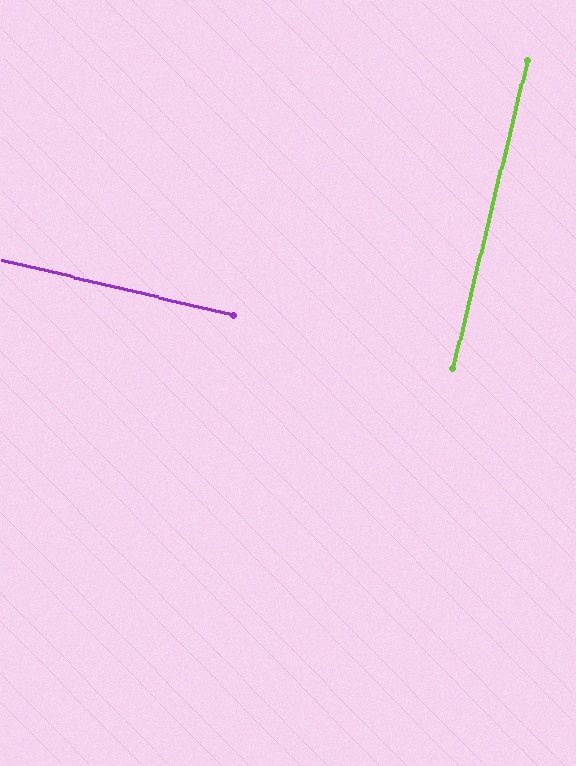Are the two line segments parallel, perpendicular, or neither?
Perpendicular — they meet at approximately 90°.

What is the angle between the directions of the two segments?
Approximately 90 degrees.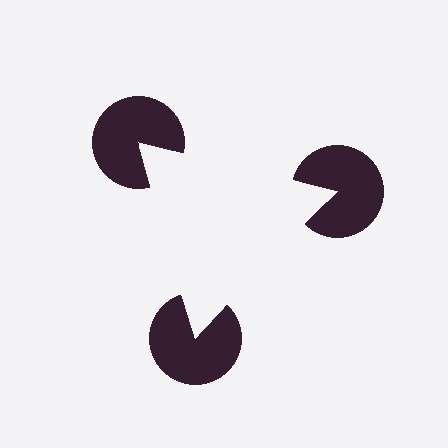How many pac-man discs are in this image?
There are 3 — one at each vertex of the illusory triangle.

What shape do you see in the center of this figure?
An illusory triangle — its edges are inferred from the aligned wedge cuts in the pac-man discs, not physically drawn.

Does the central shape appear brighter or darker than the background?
It typically appears slightly brighter than the background, even though no actual brightness change is drawn.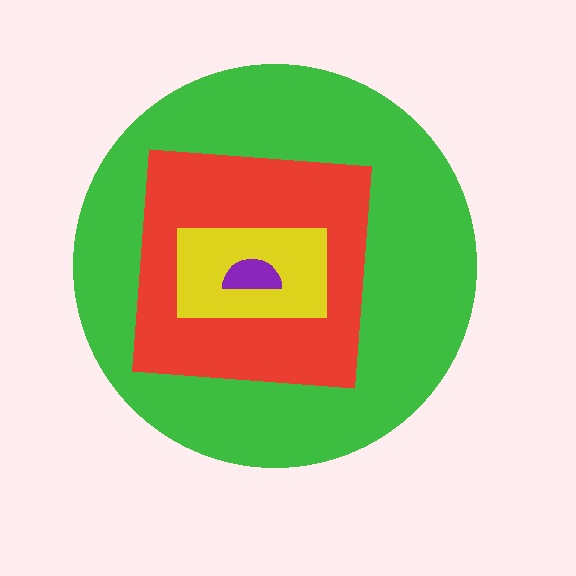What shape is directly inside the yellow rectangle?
The purple semicircle.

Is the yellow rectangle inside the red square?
Yes.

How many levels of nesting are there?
4.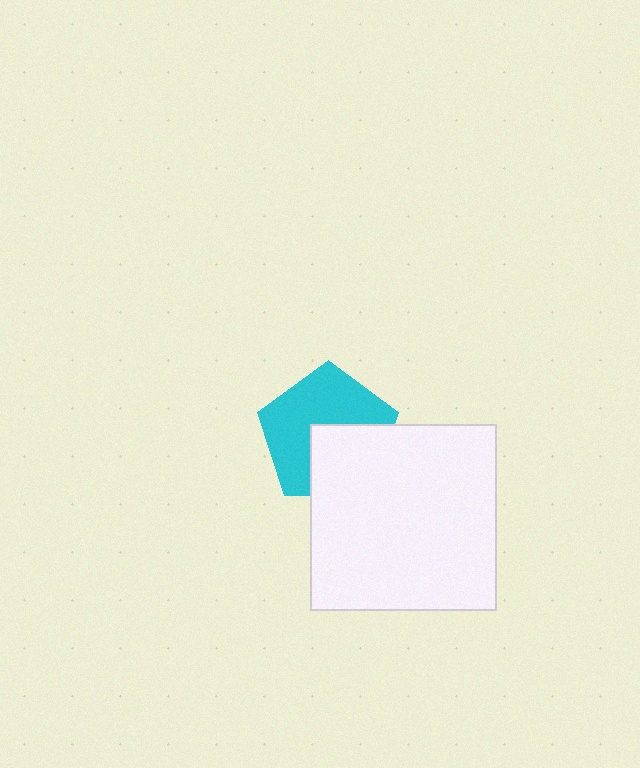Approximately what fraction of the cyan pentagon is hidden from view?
Roughly 40% of the cyan pentagon is hidden behind the white square.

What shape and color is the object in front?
The object in front is a white square.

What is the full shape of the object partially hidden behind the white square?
The partially hidden object is a cyan pentagon.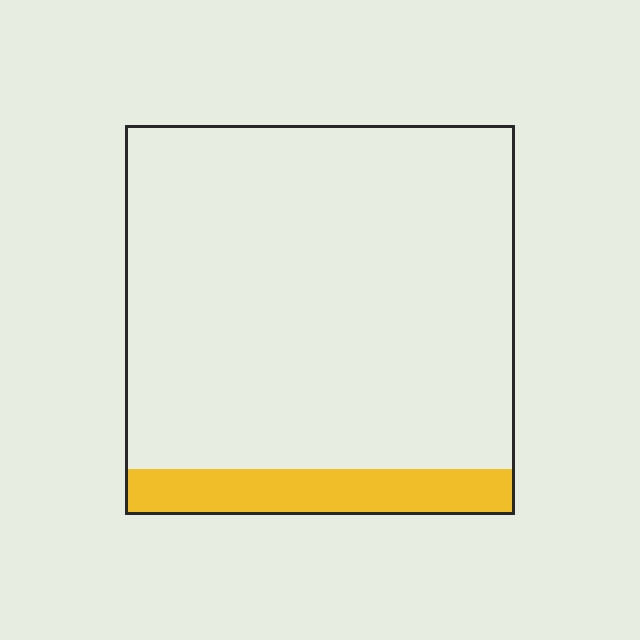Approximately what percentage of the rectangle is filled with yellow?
Approximately 10%.